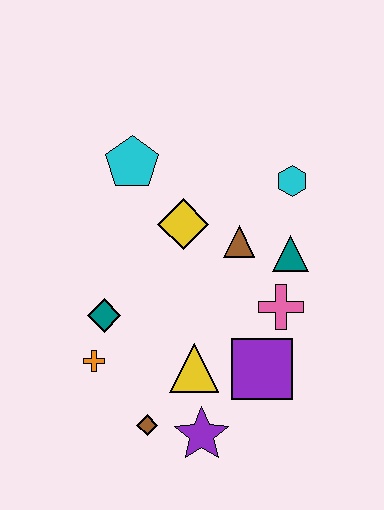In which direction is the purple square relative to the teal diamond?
The purple square is to the right of the teal diamond.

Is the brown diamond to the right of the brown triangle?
No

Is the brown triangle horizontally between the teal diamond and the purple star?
No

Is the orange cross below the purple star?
No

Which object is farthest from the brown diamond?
The cyan hexagon is farthest from the brown diamond.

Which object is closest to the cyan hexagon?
The teal triangle is closest to the cyan hexagon.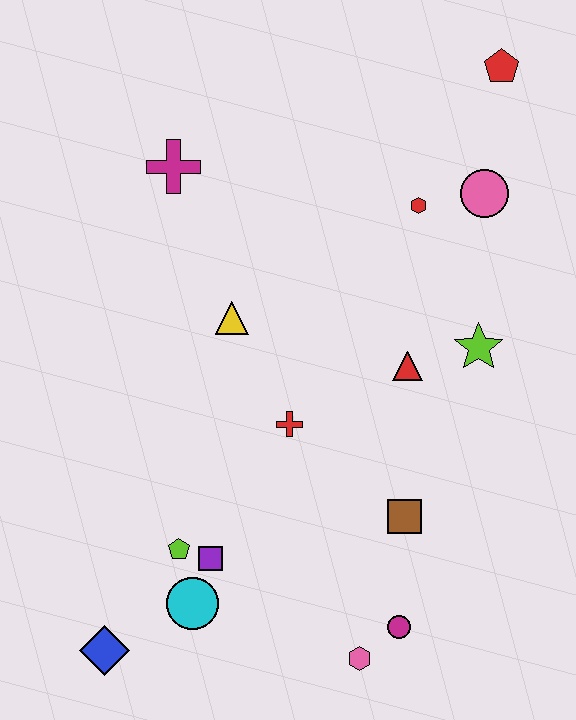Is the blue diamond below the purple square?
Yes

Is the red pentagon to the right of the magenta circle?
Yes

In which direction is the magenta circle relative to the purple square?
The magenta circle is to the right of the purple square.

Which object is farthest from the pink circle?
The blue diamond is farthest from the pink circle.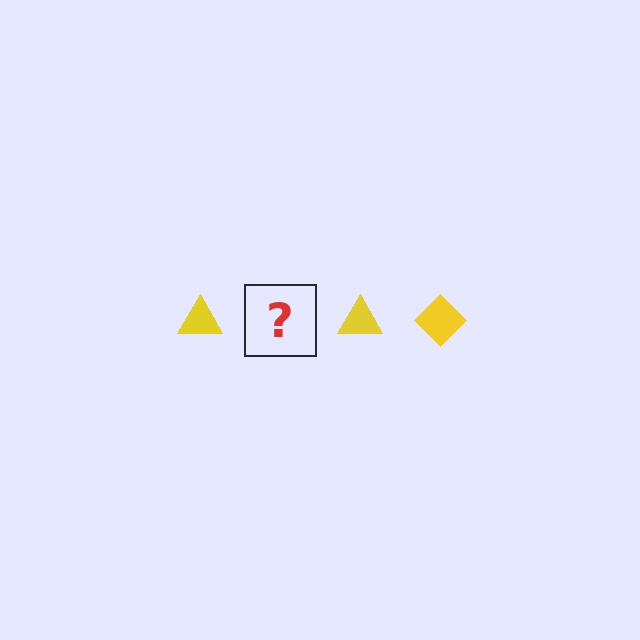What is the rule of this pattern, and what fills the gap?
The rule is that the pattern cycles through triangle, diamond shapes in yellow. The gap should be filled with a yellow diamond.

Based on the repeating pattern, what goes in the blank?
The blank should be a yellow diamond.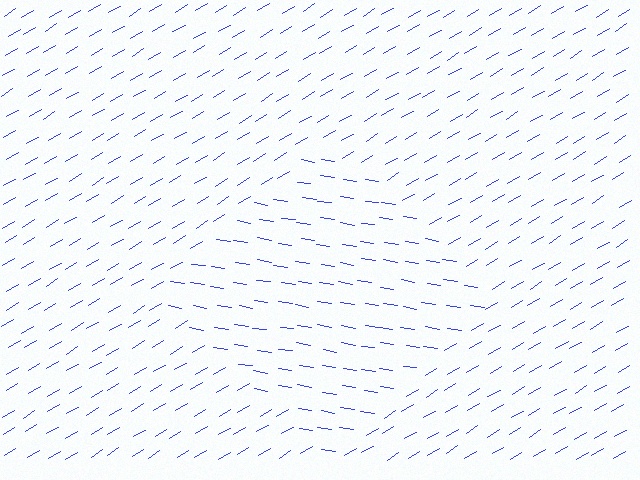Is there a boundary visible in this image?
Yes, there is a texture boundary formed by a change in line orientation.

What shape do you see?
I see a diamond.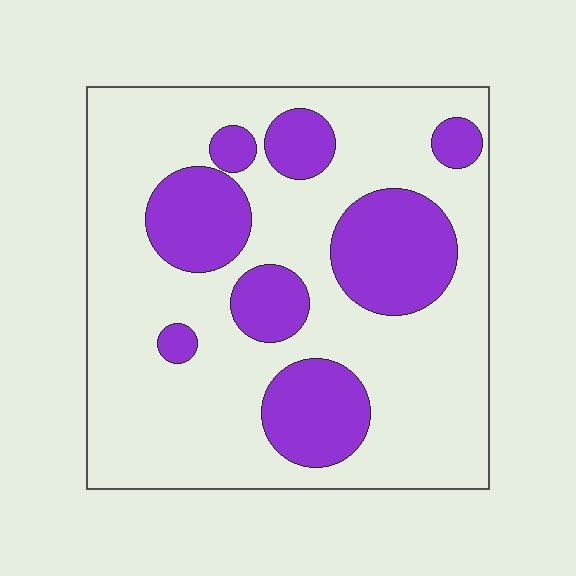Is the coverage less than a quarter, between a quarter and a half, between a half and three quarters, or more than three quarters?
Between a quarter and a half.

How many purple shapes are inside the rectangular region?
8.